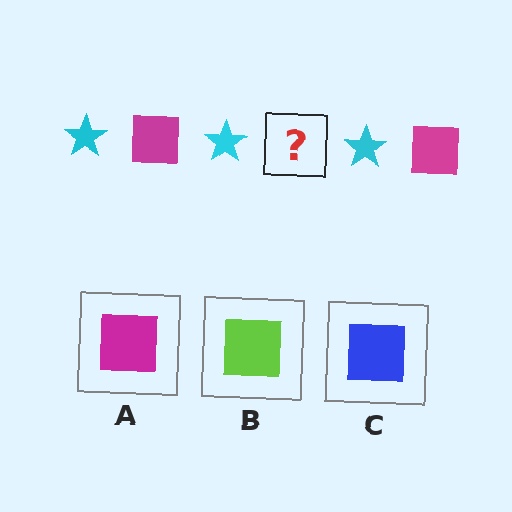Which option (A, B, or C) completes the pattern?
A.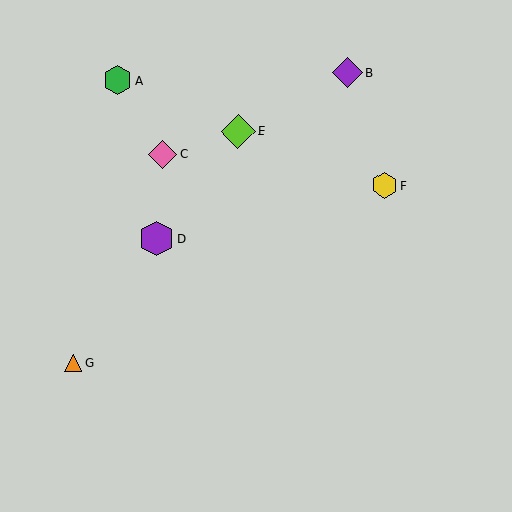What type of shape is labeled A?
Shape A is a green hexagon.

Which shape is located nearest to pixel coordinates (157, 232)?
The purple hexagon (labeled D) at (156, 238) is nearest to that location.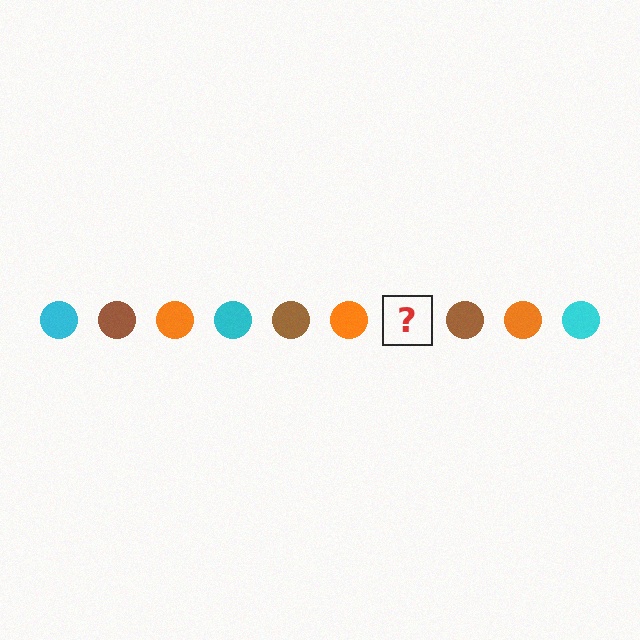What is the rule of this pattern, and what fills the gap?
The rule is that the pattern cycles through cyan, brown, orange circles. The gap should be filled with a cyan circle.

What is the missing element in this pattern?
The missing element is a cyan circle.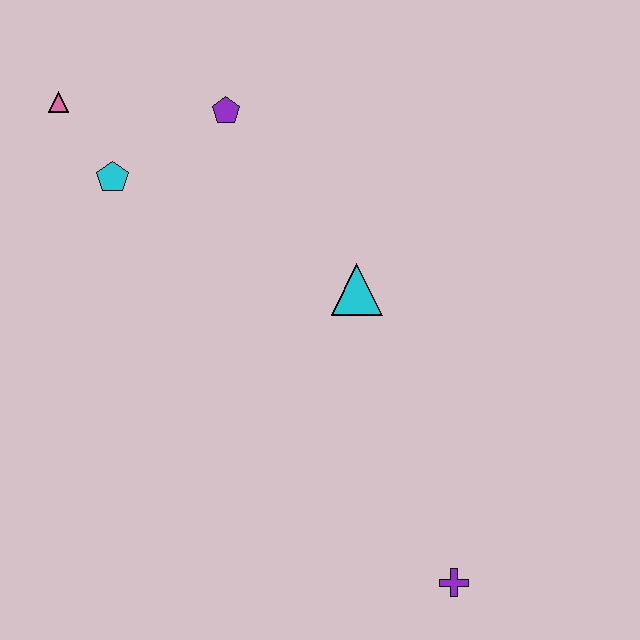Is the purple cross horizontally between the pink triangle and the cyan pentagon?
No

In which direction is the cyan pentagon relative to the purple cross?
The cyan pentagon is above the purple cross.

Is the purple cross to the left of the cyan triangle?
No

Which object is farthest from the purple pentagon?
The purple cross is farthest from the purple pentagon.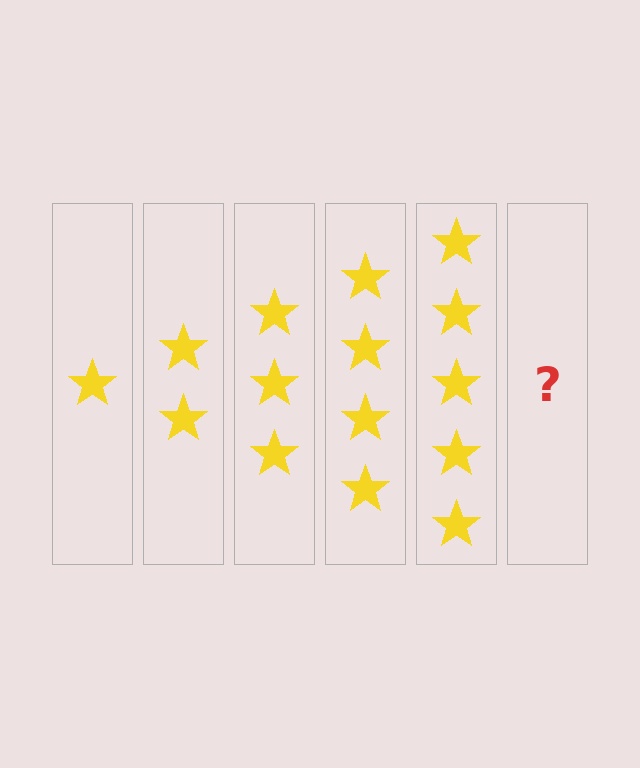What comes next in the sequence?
The next element should be 6 stars.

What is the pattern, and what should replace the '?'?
The pattern is that each step adds one more star. The '?' should be 6 stars.